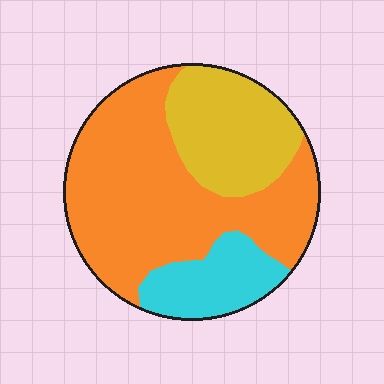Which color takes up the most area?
Orange, at roughly 60%.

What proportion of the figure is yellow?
Yellow covers 26% of the figure.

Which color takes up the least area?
Cyan, at roughly 15%.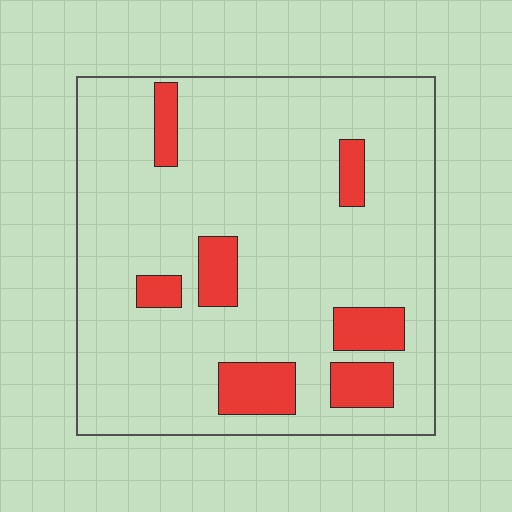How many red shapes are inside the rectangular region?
7.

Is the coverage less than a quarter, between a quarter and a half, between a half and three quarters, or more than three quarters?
Less than a quarter.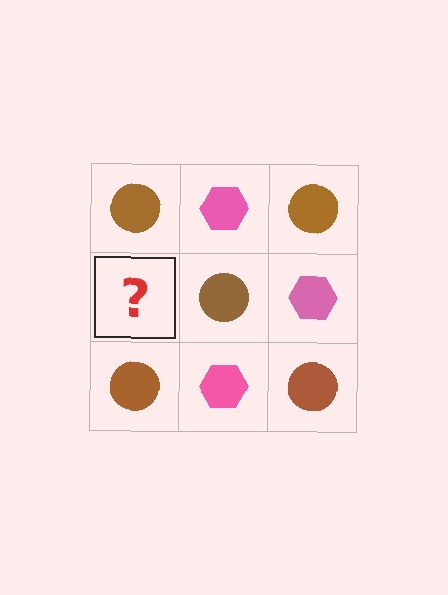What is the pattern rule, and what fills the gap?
The rule is that it alternates brown circle and pink hexagon in a checkerboard pattern. The gap should be filled with a pink hexagon.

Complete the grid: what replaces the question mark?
The question mark should be replaced with a pink hexagon.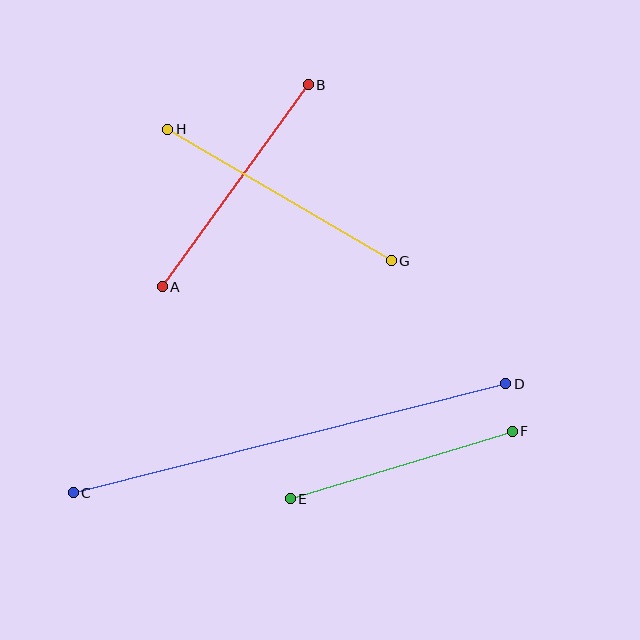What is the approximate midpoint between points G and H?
The midpoint is at approximately (280, 195) pixels.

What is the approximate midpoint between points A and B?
The midpoint is at approximately (235, 186) pixels.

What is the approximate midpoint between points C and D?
The midpoint is at approximately (290, 438) pixels.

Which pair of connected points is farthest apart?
Points C and D are farthest apart.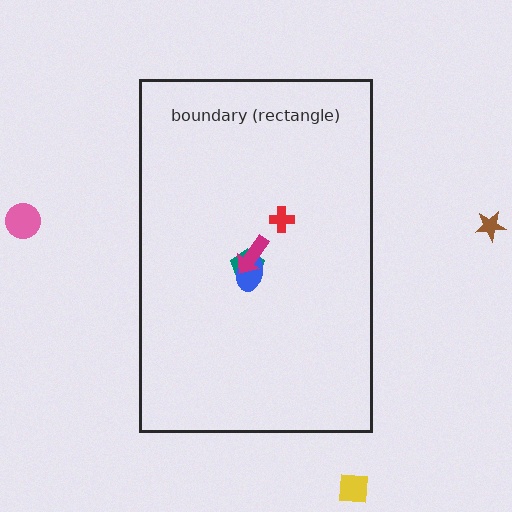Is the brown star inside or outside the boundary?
Outside.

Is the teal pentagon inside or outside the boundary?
Inside.